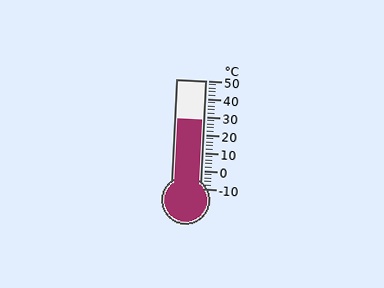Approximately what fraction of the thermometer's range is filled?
The thermometer is filled to approximately 65% of its range.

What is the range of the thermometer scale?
The thermometer scale ranges from -10°C to 50°C.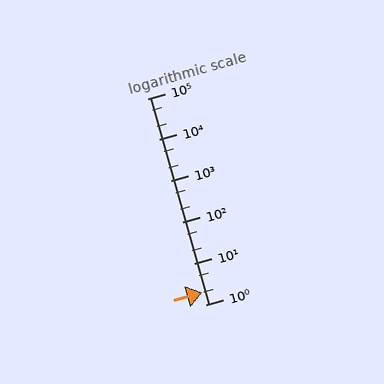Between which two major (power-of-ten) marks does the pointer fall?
The pointer is between 1 and 10.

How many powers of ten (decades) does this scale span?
The scale spans 5 decades, from 1 to 100000.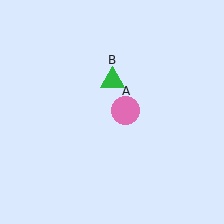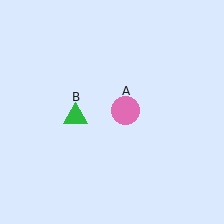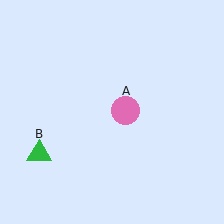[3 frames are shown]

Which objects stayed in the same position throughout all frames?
Pink circle (object A) remained stationary.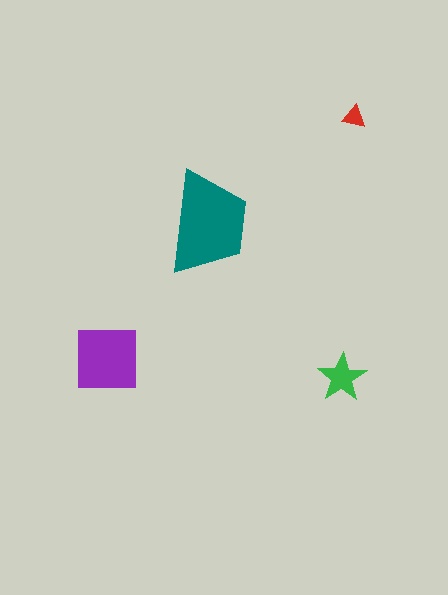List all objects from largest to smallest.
The teal trapezoid, the purple square, the green star, the red triangle.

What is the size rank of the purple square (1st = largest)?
2nd.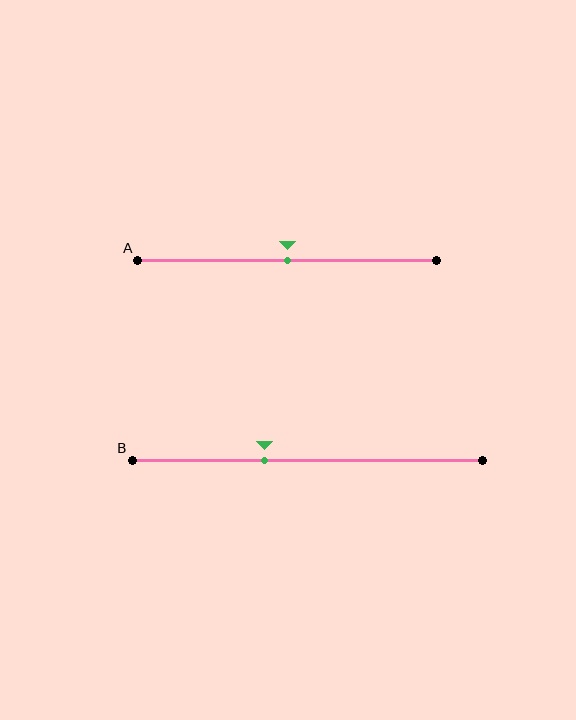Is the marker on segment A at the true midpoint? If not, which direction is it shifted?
Yes, the marker on segment A is at the true midpoint.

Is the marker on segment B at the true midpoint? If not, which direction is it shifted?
No, the marker on segment B is shifted to the left by about 12% of the segment length.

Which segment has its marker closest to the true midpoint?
Segment A has its marker closest to the true midpoint.